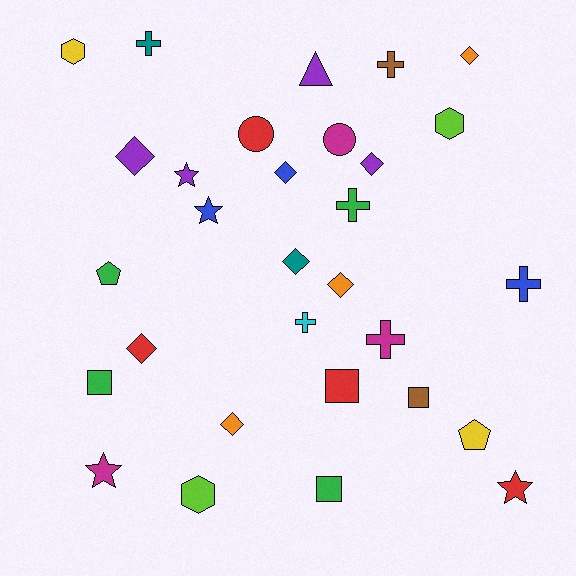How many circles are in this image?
There are 2 circles.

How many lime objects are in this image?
There are 2 lime objects.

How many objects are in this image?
There are 30 objects.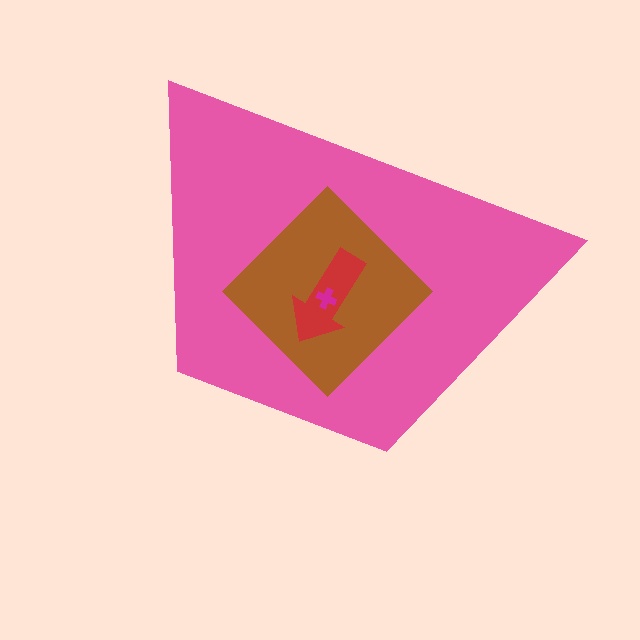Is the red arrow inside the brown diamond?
Yes.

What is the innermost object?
The magenta cross.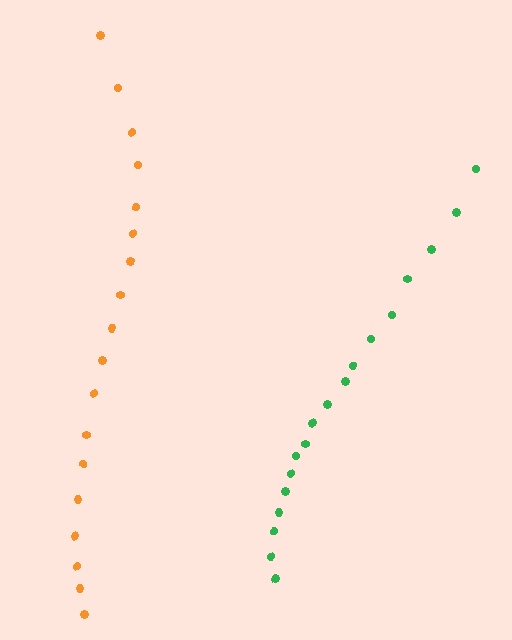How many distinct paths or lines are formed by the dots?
There are 2 distinct paths.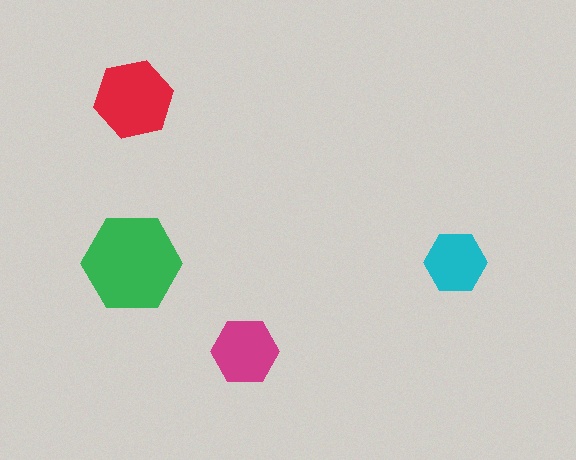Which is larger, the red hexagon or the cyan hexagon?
The red one.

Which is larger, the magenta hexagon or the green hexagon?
The green one.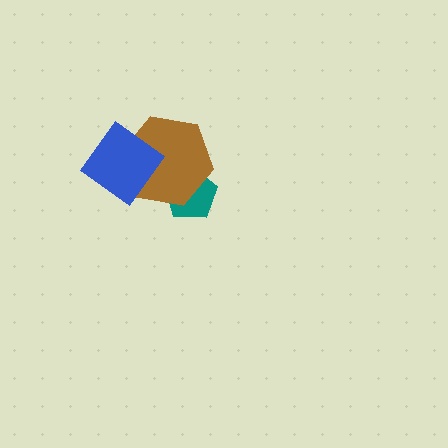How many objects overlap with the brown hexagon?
2 objects overlap with the brown hexagon.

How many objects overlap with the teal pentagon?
1 object overlaps with the teal pentagon.